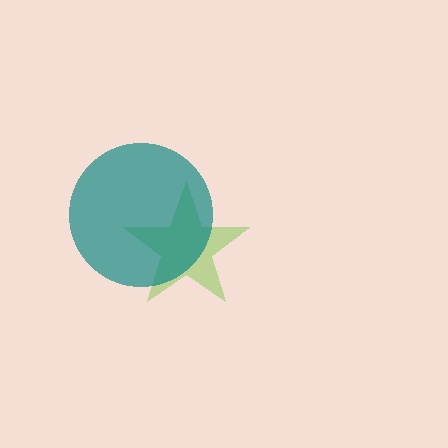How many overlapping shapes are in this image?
There are 2 overlapping shapes in the image.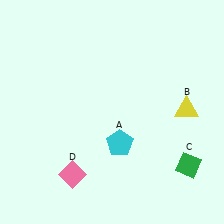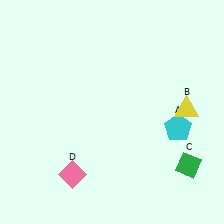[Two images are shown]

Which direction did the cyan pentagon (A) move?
The cyan pentagon (A) moved right.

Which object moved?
The cyan pentagon (A) moved right.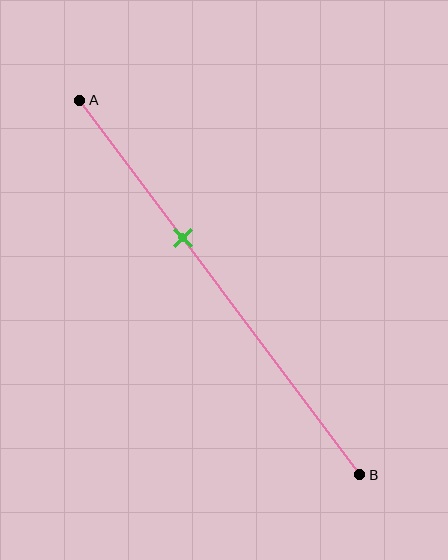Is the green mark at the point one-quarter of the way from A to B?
No, the mark is at about 35% from A, not at the 25% one-quarter point.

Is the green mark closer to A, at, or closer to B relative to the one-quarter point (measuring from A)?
The green mark is closer to point B than the one-quarter point of segment AB.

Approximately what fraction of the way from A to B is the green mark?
The green mark is approximately 35% of the way from A to B.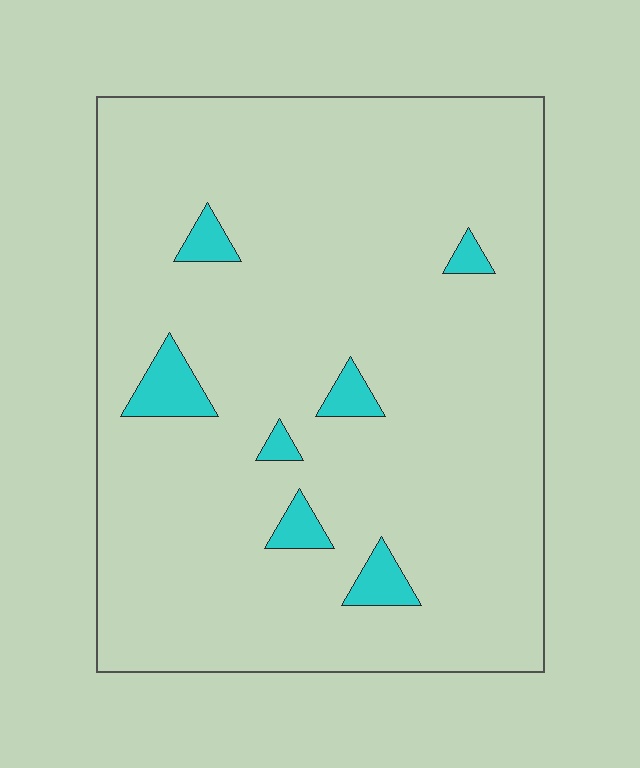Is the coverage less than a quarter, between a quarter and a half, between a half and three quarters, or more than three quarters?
Less than a quarter.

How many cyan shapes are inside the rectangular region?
7.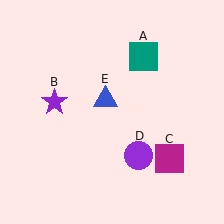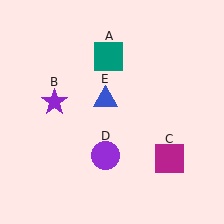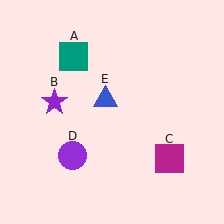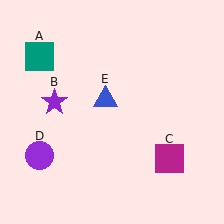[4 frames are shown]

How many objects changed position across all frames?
2 objects changed position: teal square (object A), purple circle (object D).